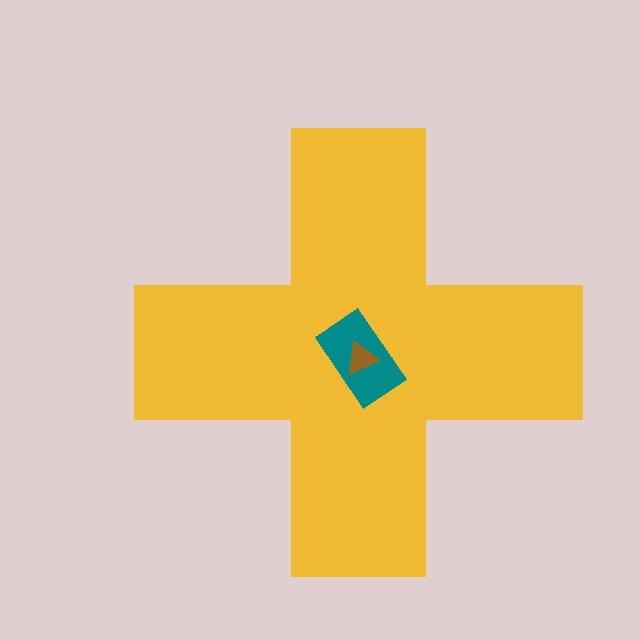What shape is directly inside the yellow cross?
The teal rectangle.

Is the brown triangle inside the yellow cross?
Yes.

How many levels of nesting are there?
3.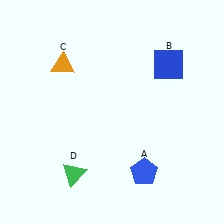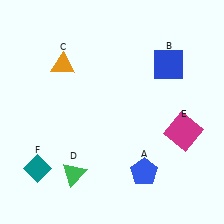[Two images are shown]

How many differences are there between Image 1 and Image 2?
There are 2 differences between the two images.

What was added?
A magenta square (E), a teal diamond (F) were added in Image 2.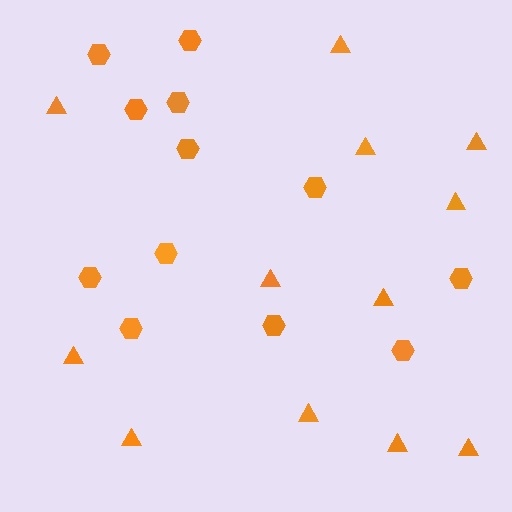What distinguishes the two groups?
There are 2 groups: one group of triangles (12) and one group of hexagons (12).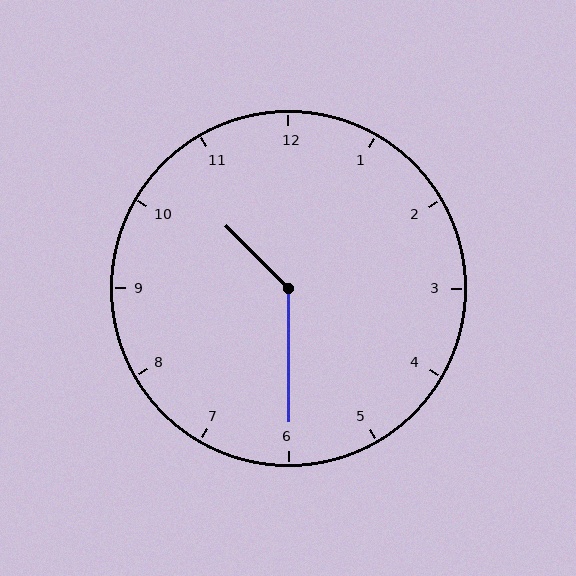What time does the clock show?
10:30.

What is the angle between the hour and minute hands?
Approximately 135 degrees.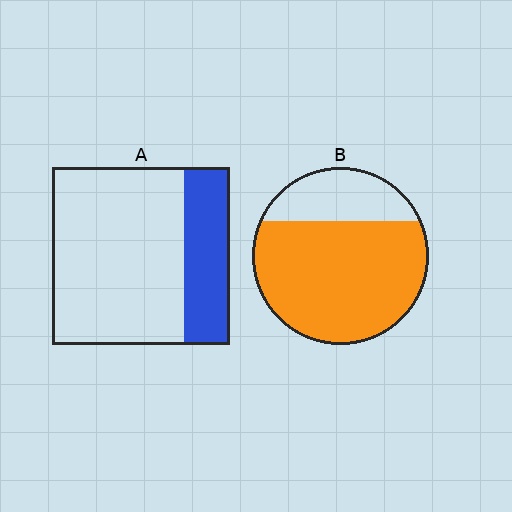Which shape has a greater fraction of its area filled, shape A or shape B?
Shape B.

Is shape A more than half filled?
No.